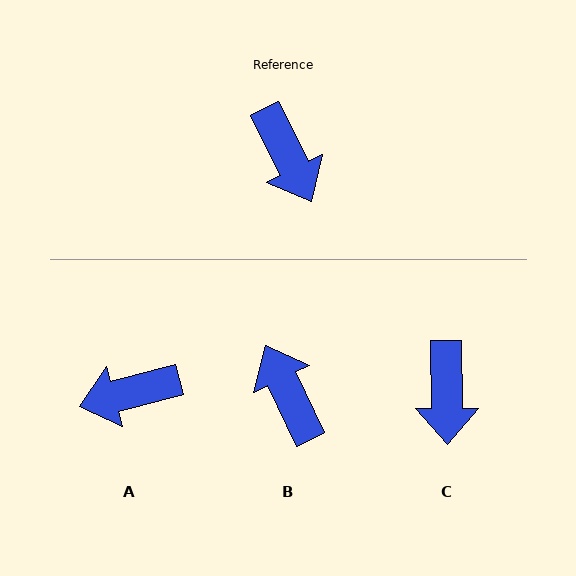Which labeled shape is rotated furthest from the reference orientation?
B, about 179 degrees away.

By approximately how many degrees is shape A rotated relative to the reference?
Approximately 101 degrees clockwise.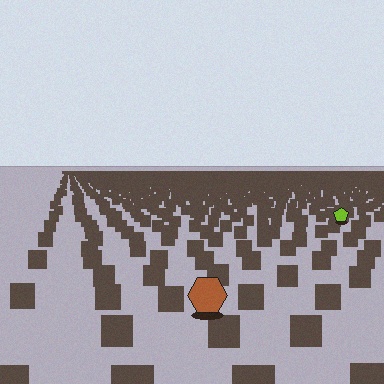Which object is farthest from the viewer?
The lime pentagon is farthest from the viewer. It appears smaller and the ground texture around it is denser.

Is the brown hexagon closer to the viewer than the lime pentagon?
Yes. The brown hexagon is closer — you can tell from the texture gradient: the ground texture is coarser near it.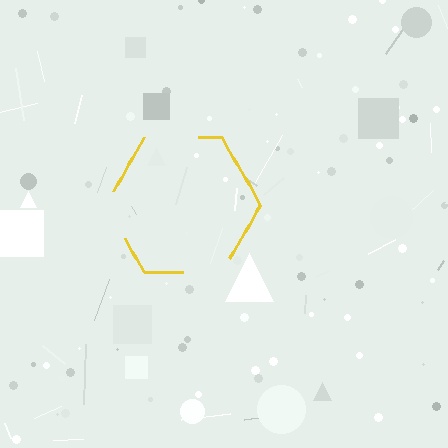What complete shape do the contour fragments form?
The contour fragments form a hexagon.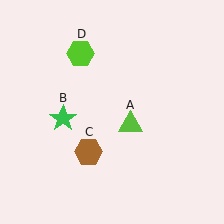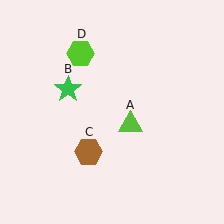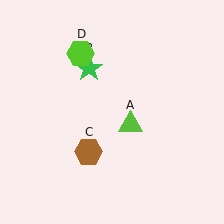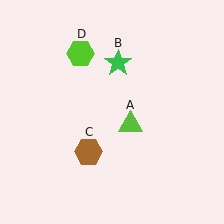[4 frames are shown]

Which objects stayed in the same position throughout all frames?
Lime triangle (object A) and brown hexagon (object C) and lime hexagon (object D) remained stationary.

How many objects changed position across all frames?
1 object changed position: green star (object B).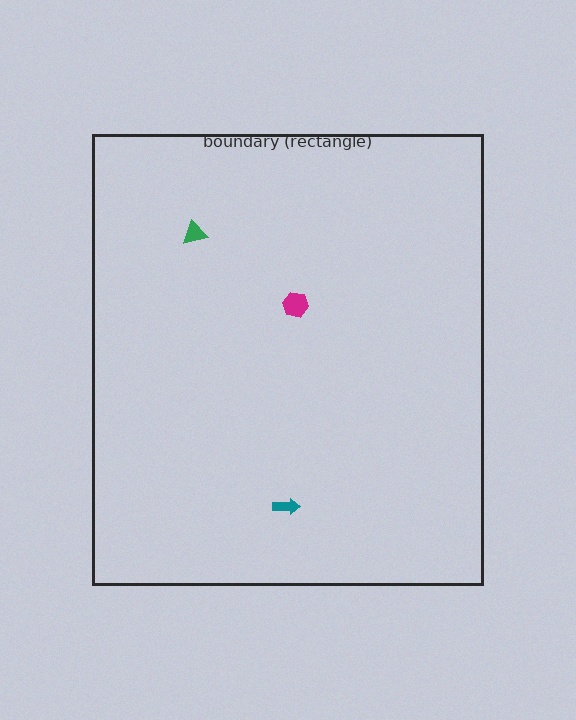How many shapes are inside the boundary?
3 inside, 0 outside.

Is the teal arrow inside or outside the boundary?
Inside.